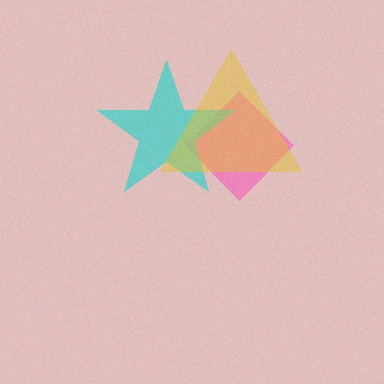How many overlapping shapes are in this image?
There are 3 overlapping shapes in the image.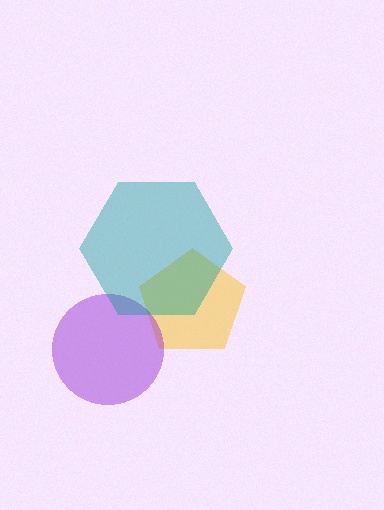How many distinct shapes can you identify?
There are 3 distinct shapes: a yellow pentagon, a purple circle, a teal hexagon.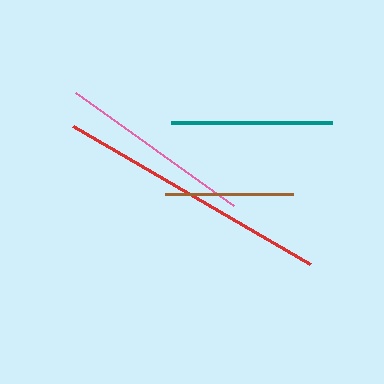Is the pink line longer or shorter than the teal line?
The pink line is longer than the teal line.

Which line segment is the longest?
The red line is the longest at approximately 274 pixels.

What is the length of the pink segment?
The pink segment is approximately 194 pixels long.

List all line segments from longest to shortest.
From longest to shortest: red, pink, teal, brown.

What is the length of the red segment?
The red segment is approximately 274 pixels long.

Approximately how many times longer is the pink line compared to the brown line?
The pink line is approximately 1.5 times the length of the brown line.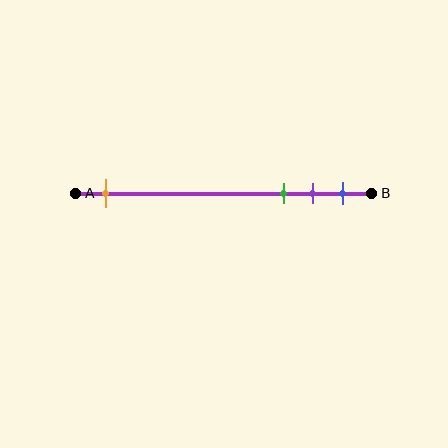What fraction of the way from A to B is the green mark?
The green mark is approximately 70% (0.7) of the way from A to B.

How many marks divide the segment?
There are 4 marks dividing the segment.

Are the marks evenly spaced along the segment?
No, the marks are not evenly spaced.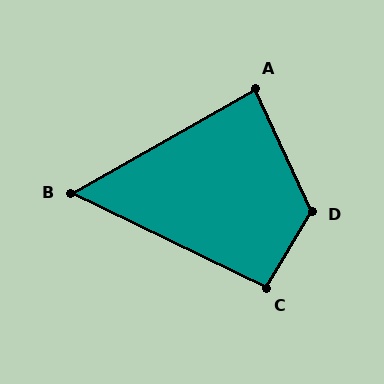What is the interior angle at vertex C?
Approximately 95 degrees (approximately right).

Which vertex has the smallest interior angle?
B, at approximately 55 degrees.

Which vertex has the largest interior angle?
D, at approximately 125 degrees.